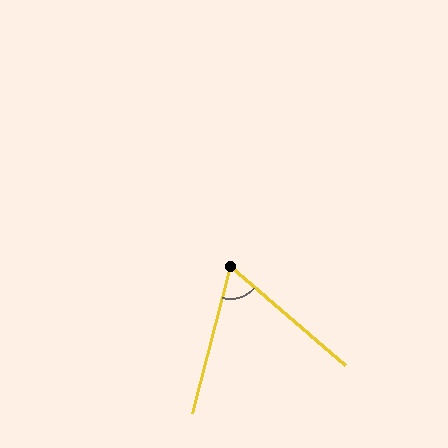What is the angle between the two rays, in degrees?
Approximately 64 degrees.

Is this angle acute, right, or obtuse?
It is acute.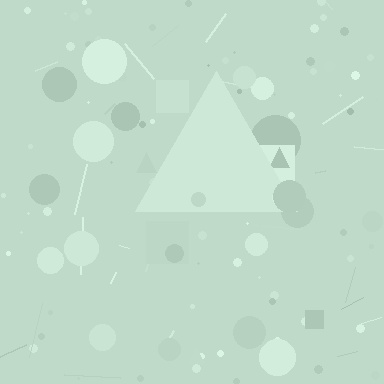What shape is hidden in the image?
A triangle is hidden in the image.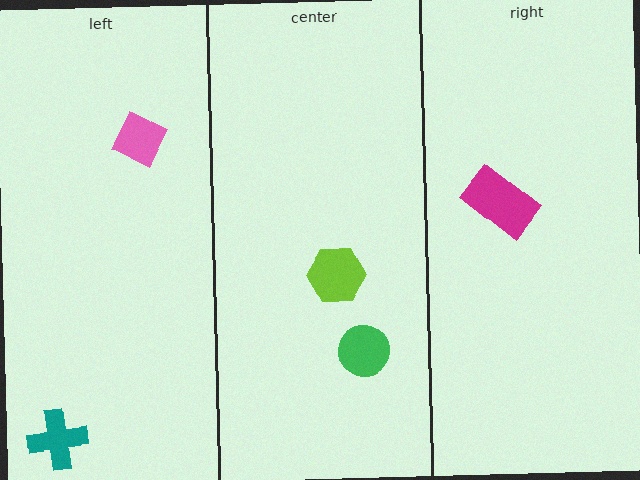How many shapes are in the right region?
1.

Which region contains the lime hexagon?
The center region.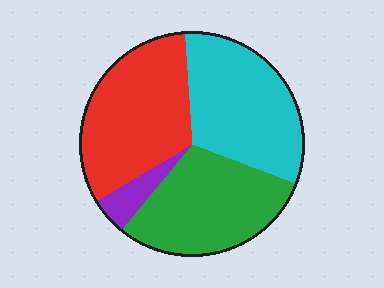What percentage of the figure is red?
Red covers around 35% of the figure.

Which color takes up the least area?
Purple, at roughly 5%.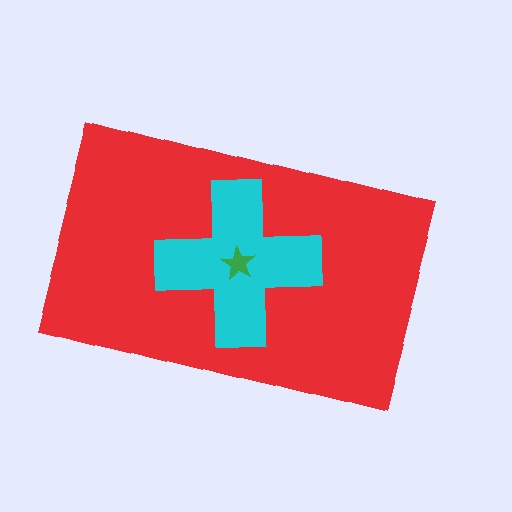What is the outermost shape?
The red rectangle.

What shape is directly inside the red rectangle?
The cyan cross.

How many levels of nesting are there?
3.